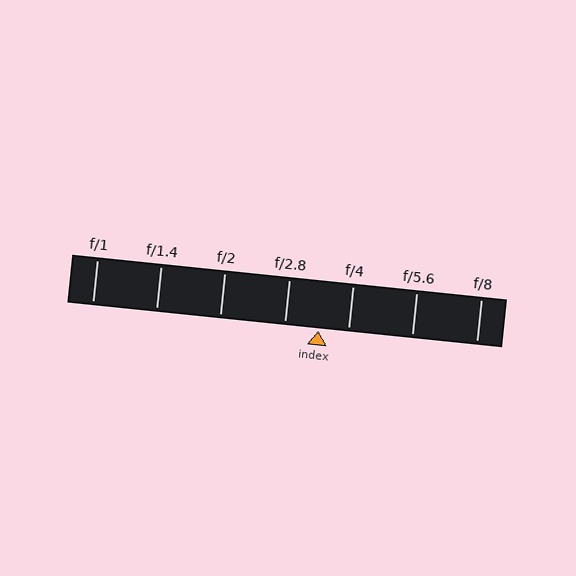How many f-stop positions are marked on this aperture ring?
There are 7 f-stop positions marked.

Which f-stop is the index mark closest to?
The index mark is closest to f/4.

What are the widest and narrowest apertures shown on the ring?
The widest aperture shown is f/1 and the narrowest is f/8.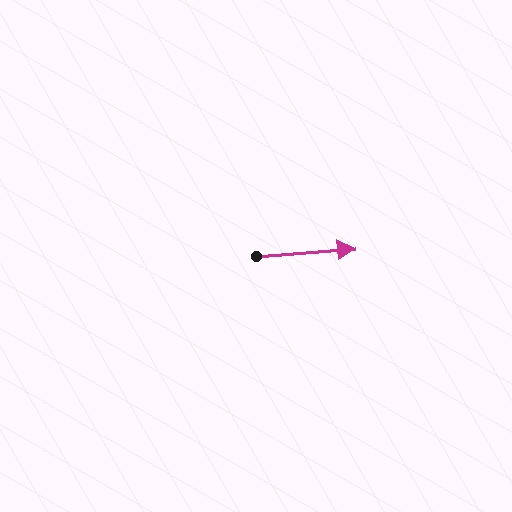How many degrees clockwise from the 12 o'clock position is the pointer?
Approximately 86 degrees.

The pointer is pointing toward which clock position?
Roughly 3 o'clock.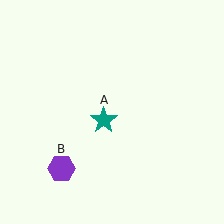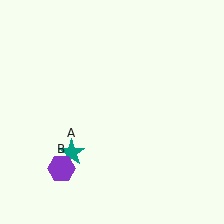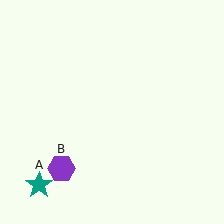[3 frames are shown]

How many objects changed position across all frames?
1 object changed position: teal star (object A).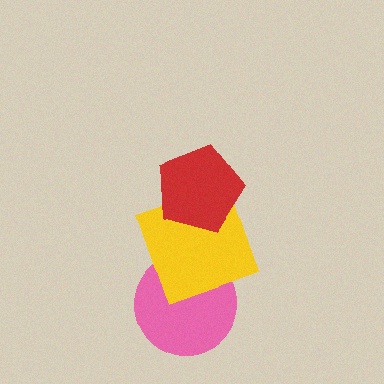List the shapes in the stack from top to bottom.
From top to bottom: the red pentagon, the yellow square, the pink circle.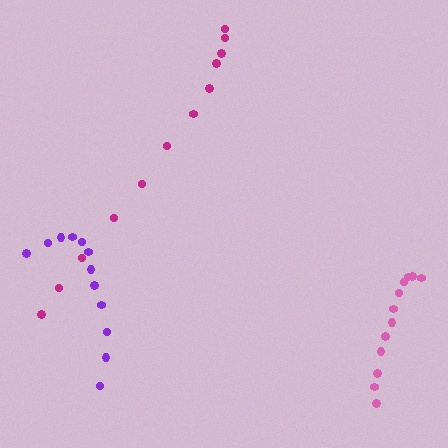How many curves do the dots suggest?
There are 3 distinct paths.